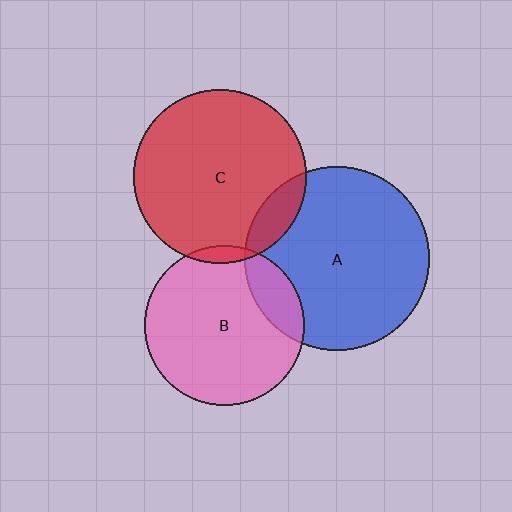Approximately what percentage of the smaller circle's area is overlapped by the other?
Approximately 5%.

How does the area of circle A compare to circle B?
Approximately 1.3 times.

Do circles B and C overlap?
Yes.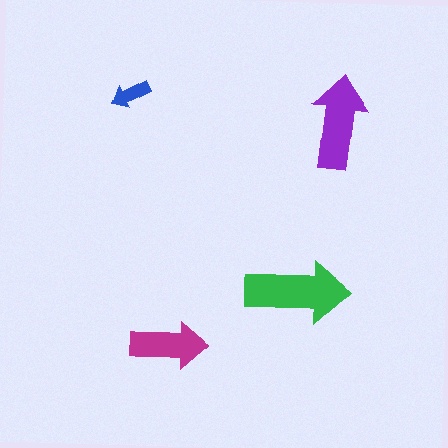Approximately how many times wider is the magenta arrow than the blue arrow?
About 2 times wider.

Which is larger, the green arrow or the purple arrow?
The green one.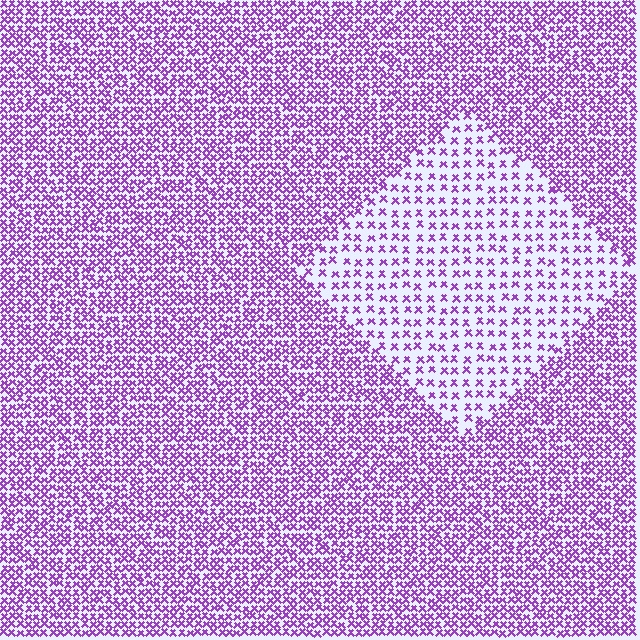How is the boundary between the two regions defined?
The boundary is defined by a change in element density (approximately 2.3x ratio). All elements are the same color, size, and shape.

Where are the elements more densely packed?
The elements are more densely packed outside the diamond boundary.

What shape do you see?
I see a diamond.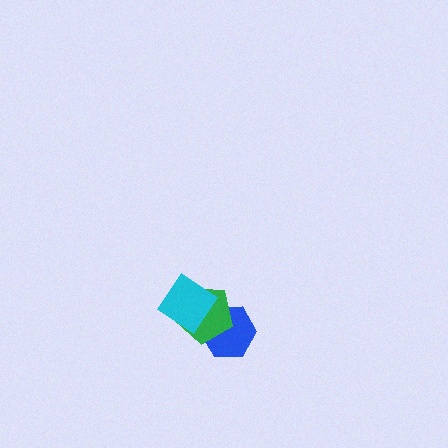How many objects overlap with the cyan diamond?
2 objects overlap with the cyan diamond.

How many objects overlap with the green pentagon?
2 objects overlap with the green pentagon.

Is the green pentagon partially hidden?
Yes, it is partially covered by another shape.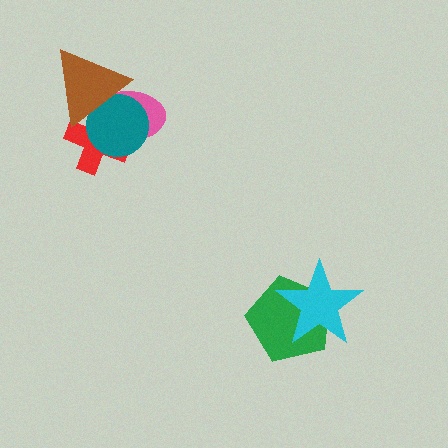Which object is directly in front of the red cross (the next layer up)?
The teal circle is directly in front of the red cross.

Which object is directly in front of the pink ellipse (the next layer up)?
The red cross is directly in front of the pink ellipse.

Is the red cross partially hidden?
Yes, it is partially covered by another shape.